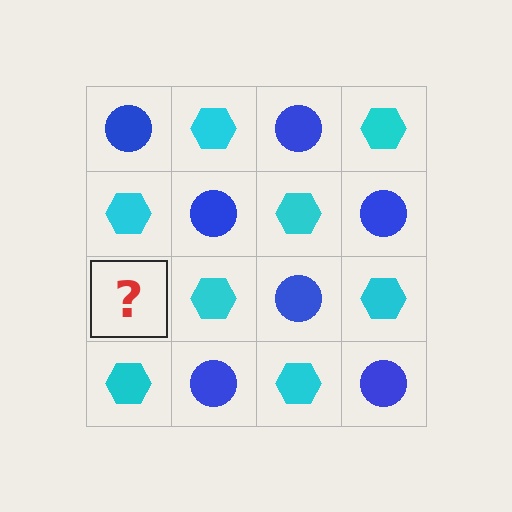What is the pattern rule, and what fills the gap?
The rule is that it alternates blue circle and cyan hexagon in a checkerboard pattern. The gap should be filled with a blue circle.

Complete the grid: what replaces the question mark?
The question mark should be replaced with a blue circle.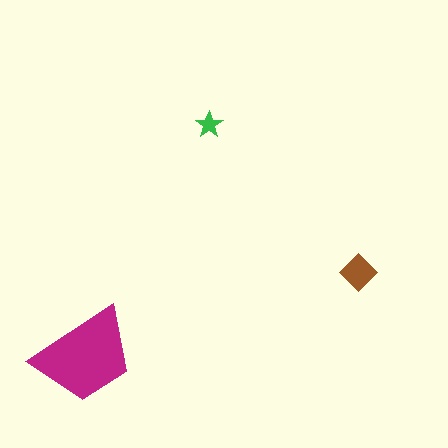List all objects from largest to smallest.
The magenta trapezoid, the brown diamond, the green star.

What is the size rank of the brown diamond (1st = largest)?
2nd.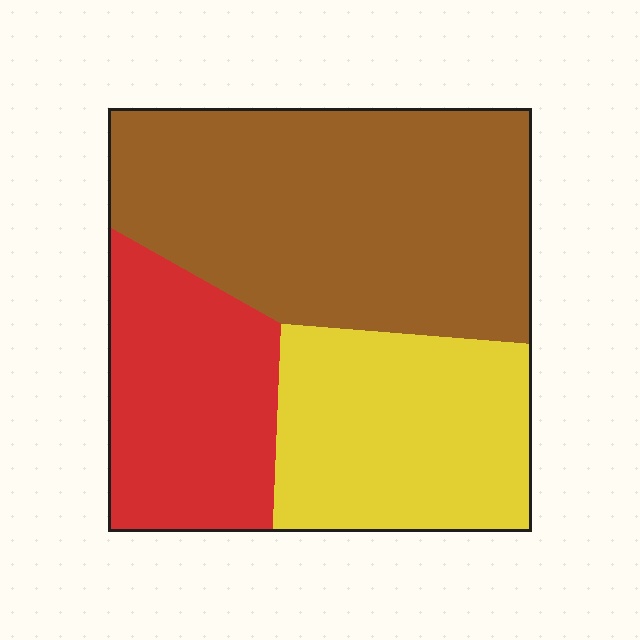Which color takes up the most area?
Brown, at roughly 50%.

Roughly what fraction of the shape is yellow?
Yellow takes up about one quarter (1/4) of the shape.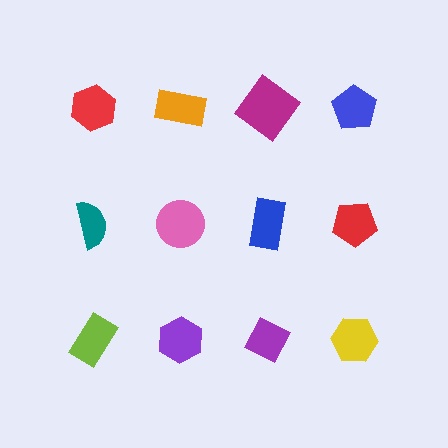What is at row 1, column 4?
A blue pentagon.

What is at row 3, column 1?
A lime rectangle.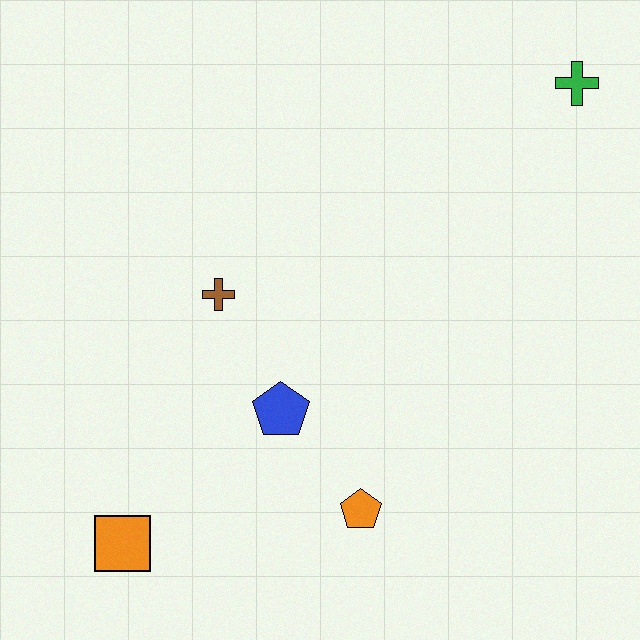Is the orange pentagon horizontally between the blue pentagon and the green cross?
Yes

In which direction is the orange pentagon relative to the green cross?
The orange pentagon is below the green cross.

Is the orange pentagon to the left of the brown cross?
No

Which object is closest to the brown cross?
The blue pentagon is closest to the brown cross.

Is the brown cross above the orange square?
Yes